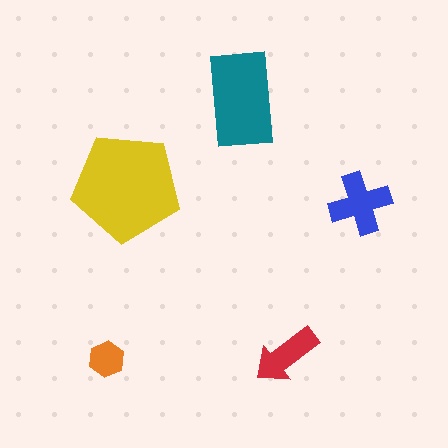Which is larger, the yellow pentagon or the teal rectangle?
The yellow pentagon.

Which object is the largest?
The yellow pentagon.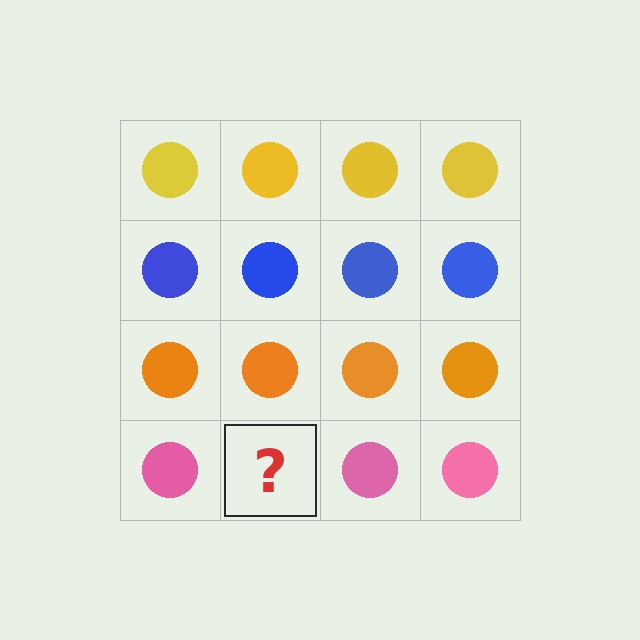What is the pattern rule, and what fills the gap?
The rule is that each row has a consistent color. The gap should be filled with a pink circle.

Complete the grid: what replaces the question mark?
The question mark should be replaced with a pink circle.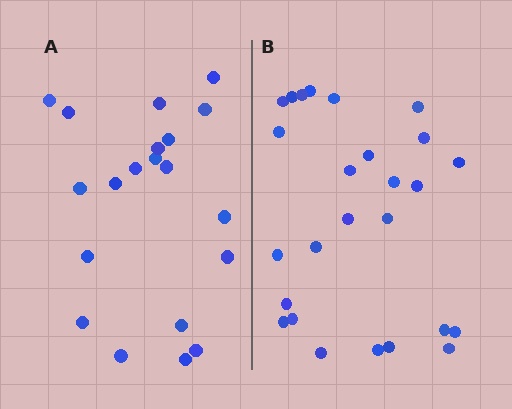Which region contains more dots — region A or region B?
Region B (the right region) has more dots.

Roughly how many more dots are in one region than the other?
Region B has about 6 more dots than region A.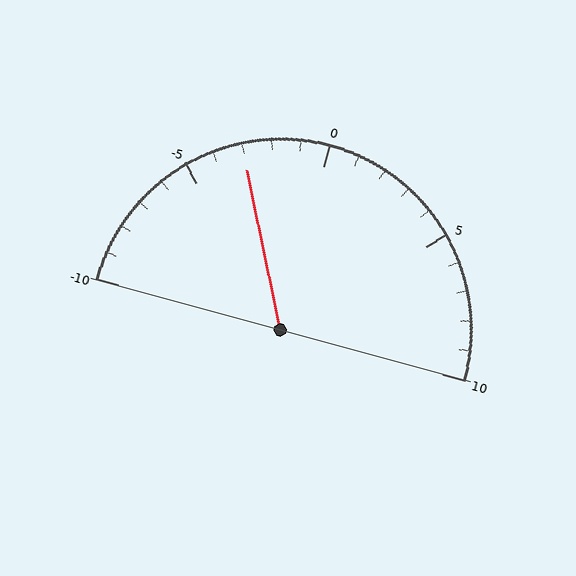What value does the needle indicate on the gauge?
The needle indicates approximately -3.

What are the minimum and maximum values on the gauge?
The gauge ranges from -10 to 10.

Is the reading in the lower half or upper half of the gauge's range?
The reading is in the lower half of the range (-10 to 10).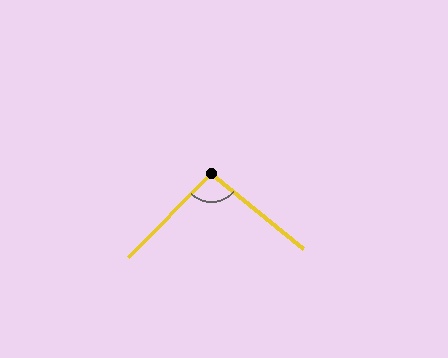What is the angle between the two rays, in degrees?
Approximately 96 degrees.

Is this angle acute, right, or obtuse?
It is obtuse.